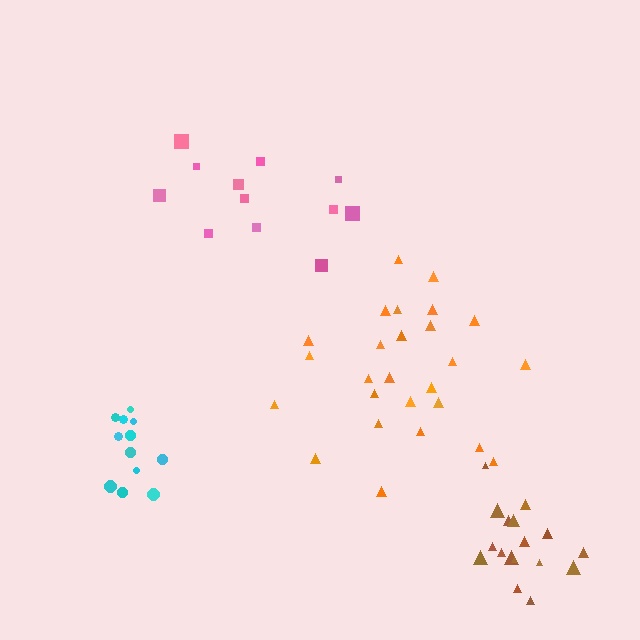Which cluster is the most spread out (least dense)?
Pink.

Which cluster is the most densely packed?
Cyan.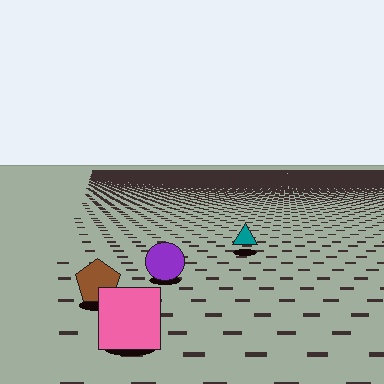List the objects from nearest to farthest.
From nearest to farthest: the pink square, the brown pentagon, the purple circle, the teal triangle.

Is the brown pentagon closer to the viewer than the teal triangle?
Yes. The brown pentagon is closer — you can tell from the texture gradient: the ground texture is coarser near it.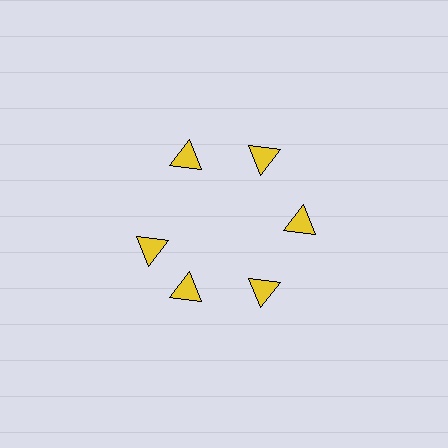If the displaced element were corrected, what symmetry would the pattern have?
It would have 6-fold rotational symmetry — the pattern would map onto itself every 60 degrees.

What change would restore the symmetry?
The symmetry would be restored by rotating it back into even spacing with its neighbors so that all 6 triangles sit at equal angles and equal distance from the center.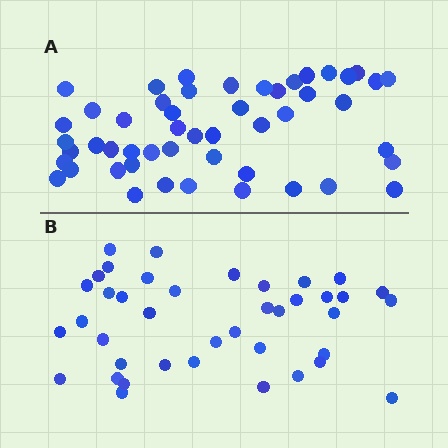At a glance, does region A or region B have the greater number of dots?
Region A (the top region) has more dots.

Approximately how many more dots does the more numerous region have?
Region A has roughly 10 or so more dots than region B.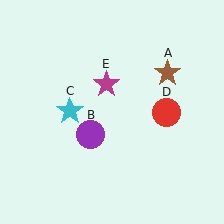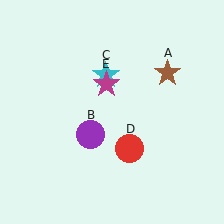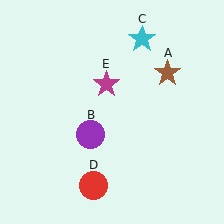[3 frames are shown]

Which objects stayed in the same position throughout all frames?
Brown star (object A) and purple circle (object B) and magenta star (object E) remained stationary.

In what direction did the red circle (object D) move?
The red circle (object D) moved down and to the left.